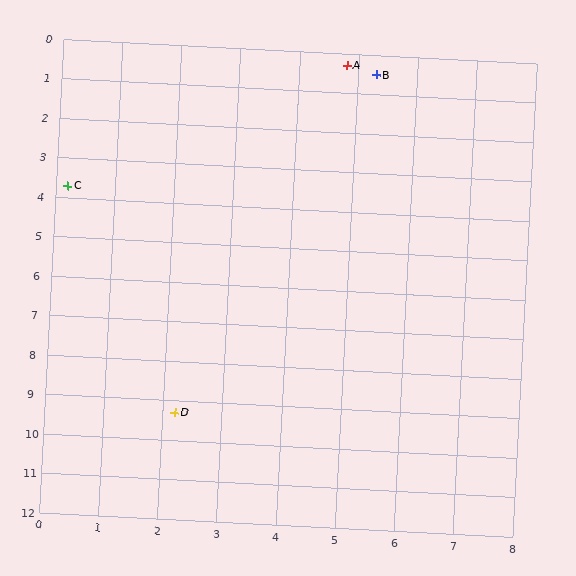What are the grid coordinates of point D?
Point D is at approximately (2.2, 9.3).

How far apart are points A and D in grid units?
Points A and D are about 9.4 grid units apart.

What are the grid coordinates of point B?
Point B is at approximately (5.3, 0.5).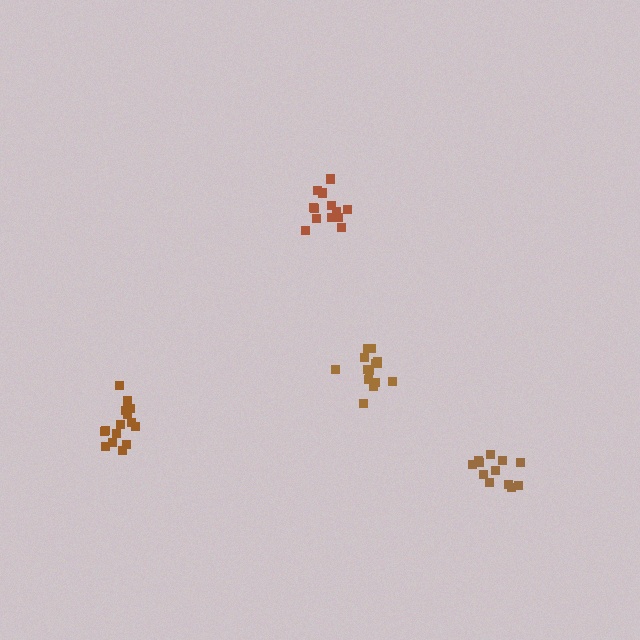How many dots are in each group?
Group 1: 16 dots, Group 2: 15 dots, Group 3: 13 dots, Group 4: 13 dots (57 total).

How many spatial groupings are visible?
There are 4 spatial groupings.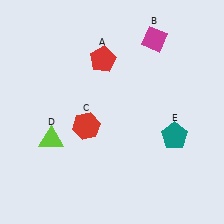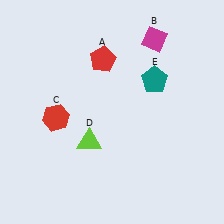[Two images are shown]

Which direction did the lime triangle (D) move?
The lime triangle (D) moved right.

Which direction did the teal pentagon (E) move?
The teal pentagon (E) moved up.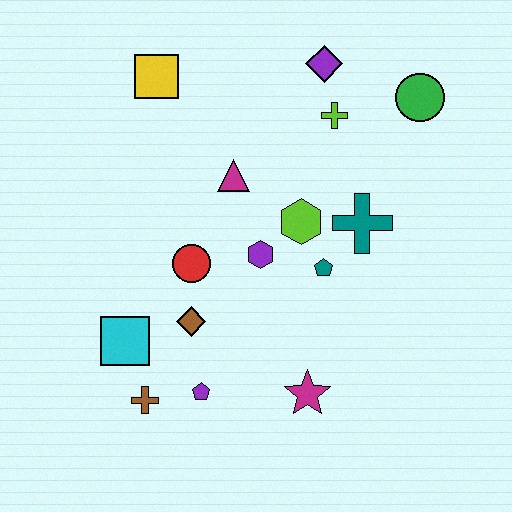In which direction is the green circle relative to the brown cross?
The green circle is above the brown cross.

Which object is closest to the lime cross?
The purple diamond is closest to the lime cross.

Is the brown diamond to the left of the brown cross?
No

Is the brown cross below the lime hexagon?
Yes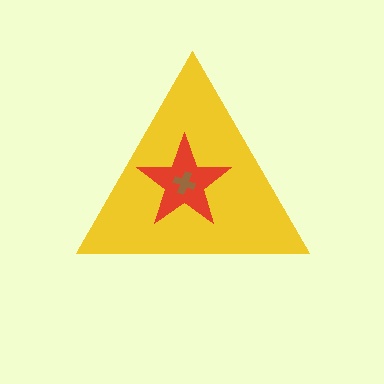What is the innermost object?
The brown cross.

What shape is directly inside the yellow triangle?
The red star.